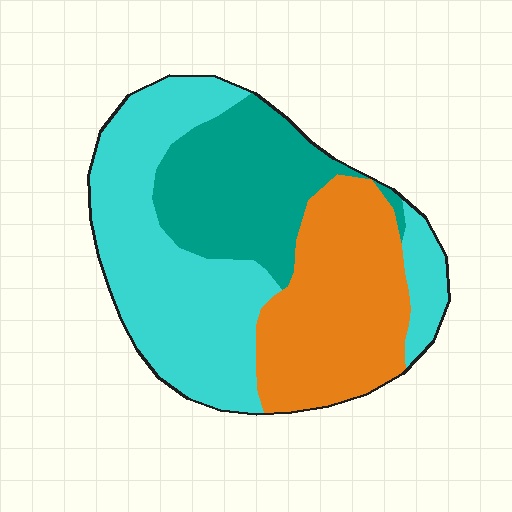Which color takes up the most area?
Cyan, at roughly 45%.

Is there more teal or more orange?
Orange.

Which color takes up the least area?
Teal, at roughly 25%.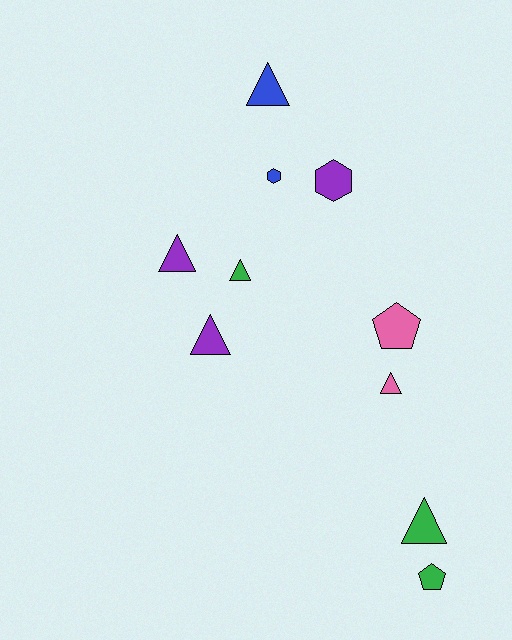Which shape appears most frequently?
Triangle, with 6 objects.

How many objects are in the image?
There are 10 objects.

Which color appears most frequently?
Green, with 3 objects.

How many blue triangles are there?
There is 1 blue triangle.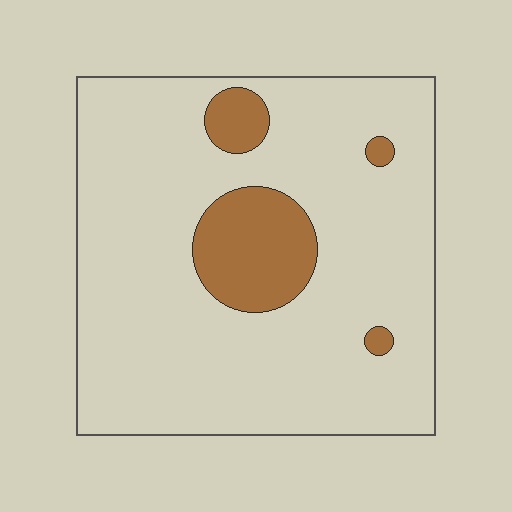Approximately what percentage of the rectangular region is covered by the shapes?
Approximately 15%.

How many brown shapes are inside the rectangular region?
4.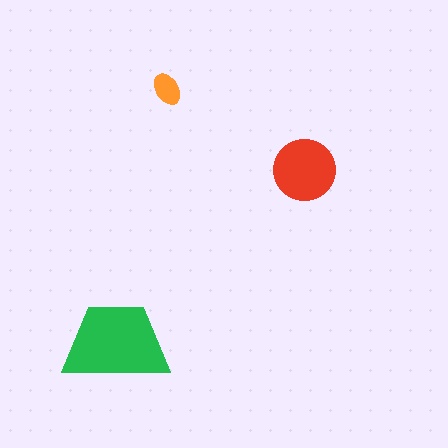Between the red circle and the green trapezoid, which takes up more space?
The green trapezoid.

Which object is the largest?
The green trapezoid.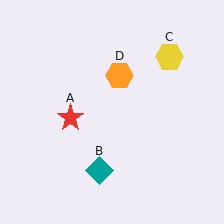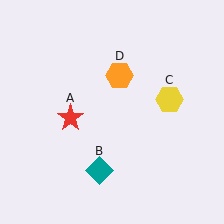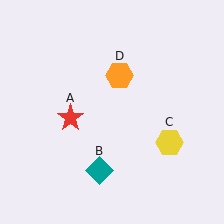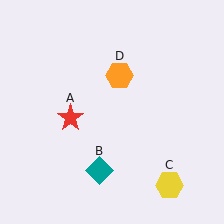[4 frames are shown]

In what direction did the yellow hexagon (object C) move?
The yellow hexagon (object C) moved down.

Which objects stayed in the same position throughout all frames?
Red star (object A) and teal diamond (object B) and orange hexagon (object D) remained stationary.